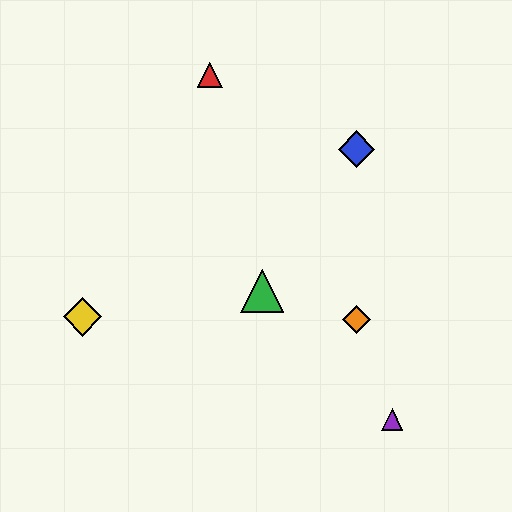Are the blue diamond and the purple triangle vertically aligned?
No, the blue diamond is at x≈357 and the purple triangle is at x≈392.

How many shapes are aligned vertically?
2 shapes (the blue diamond, the orange diamond) are aligned vertically.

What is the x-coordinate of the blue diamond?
The blue diamond is at x≈357.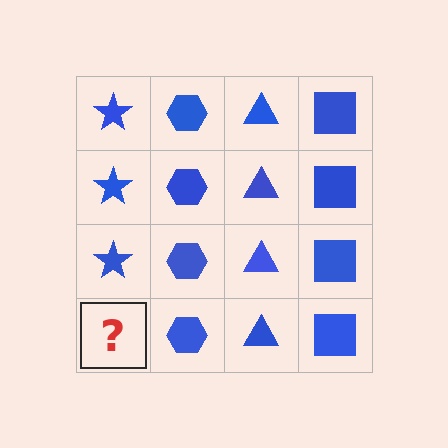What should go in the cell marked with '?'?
The missing cell should contain a blue star.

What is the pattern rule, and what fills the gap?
The rule is that each column has a consistent shape. The gap should be filled with a blue star.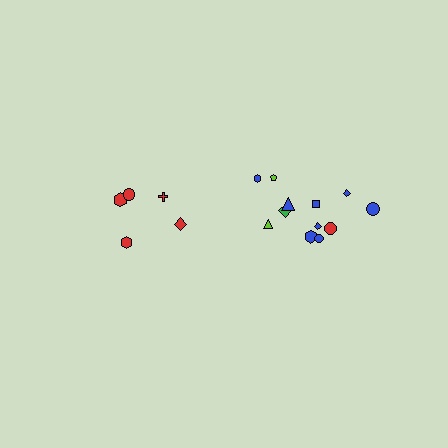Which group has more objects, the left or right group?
The right group.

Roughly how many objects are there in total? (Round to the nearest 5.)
Roughly 15 objects in total.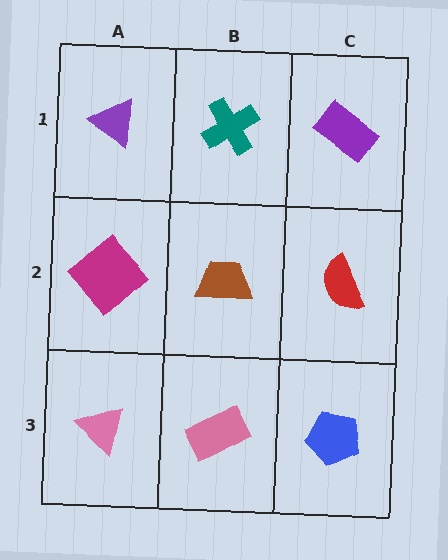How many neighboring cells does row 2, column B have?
4.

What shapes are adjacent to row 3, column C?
A red semicircle (row 2, column C), a pink rectangle (row 3, column B).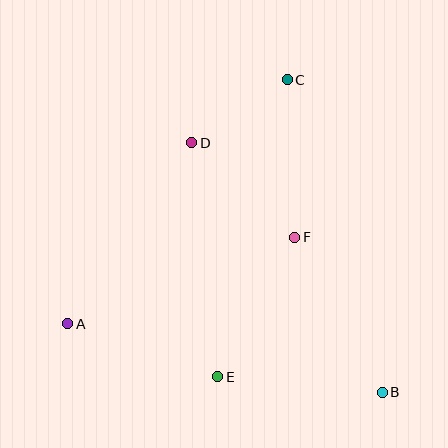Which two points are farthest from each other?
Points A and C are farthest from each other.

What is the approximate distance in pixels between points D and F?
The distance between D and F is approximately 140 pixels.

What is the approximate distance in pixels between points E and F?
The distance between E and F is approximately 159 pixels.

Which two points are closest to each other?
Points C and D are closest to each other.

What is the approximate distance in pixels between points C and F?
The distance between C and F is approximately 157 pixels.